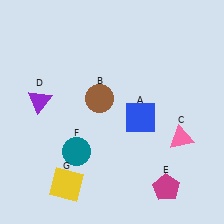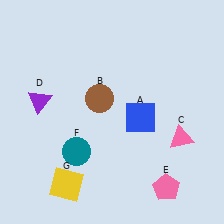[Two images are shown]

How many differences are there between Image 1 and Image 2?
There is 1 difference between the two images.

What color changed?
The pentagon (E) changed from magenta in Image 1 to pink in Image 2.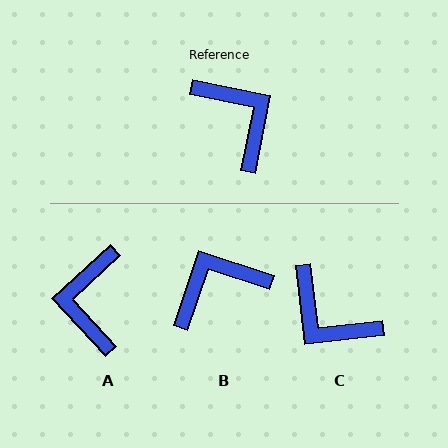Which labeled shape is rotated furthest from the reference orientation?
C, about 162 degrees away.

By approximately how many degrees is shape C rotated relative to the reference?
Approximately 162 degrees clockwise.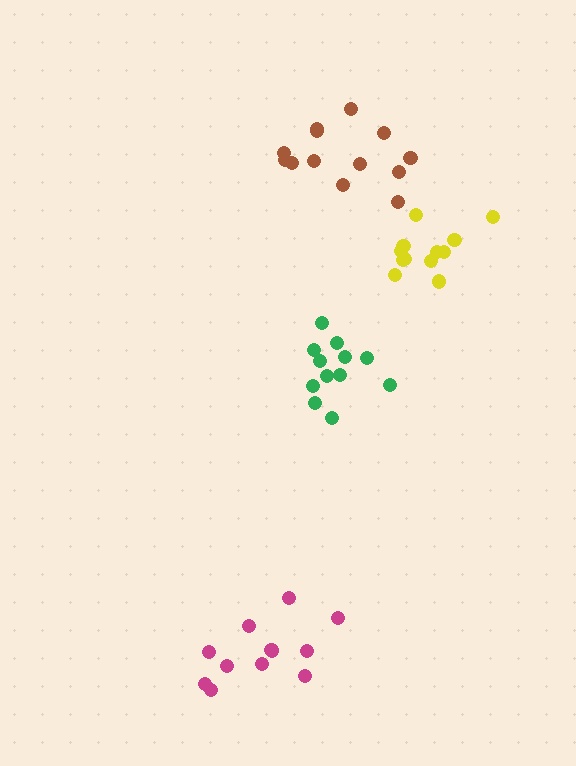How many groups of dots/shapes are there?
There are 4 groups.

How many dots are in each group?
Group 1: 12 dots, Group 2: 12 dots, Group 3: 13 dots, Group 4: 13 dots (50 total).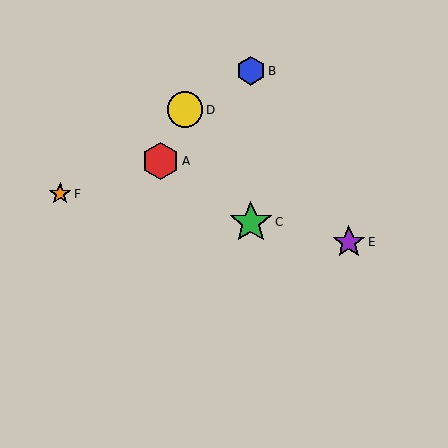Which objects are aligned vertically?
Objects B, C are aligned vertically.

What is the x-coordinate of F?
Object F is at x≈60.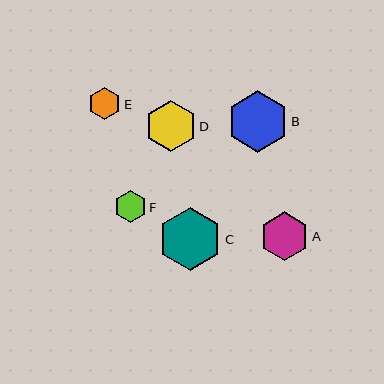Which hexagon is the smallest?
Hexagon F is the smallest with a size of approximately 32 pixels.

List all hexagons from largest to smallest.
From largest to smallest: C, B, D, A, E, F.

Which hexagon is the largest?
Hexagon C is the largest with a size of approximately 63 pixels.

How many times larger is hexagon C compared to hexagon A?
Hexagon C is approximately 1.3 times the size of hexagon A.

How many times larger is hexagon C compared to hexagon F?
Hexagon C is approximately 2.0 times the size of hexagon F.